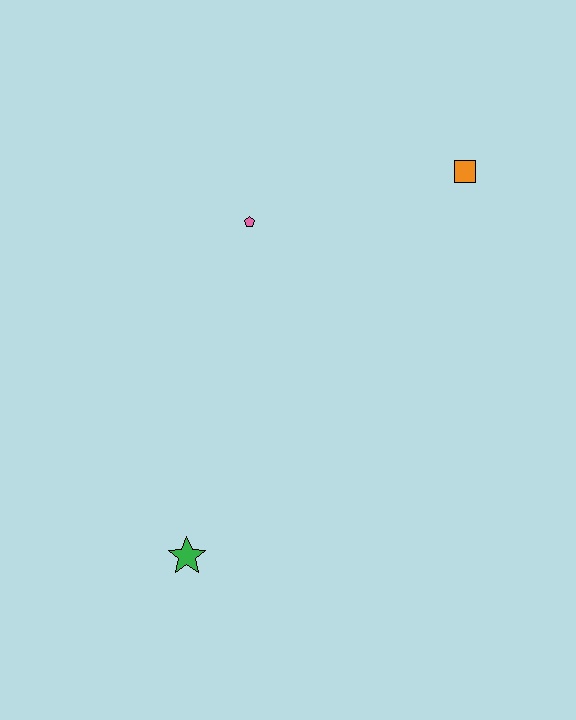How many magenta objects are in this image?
There are no magenta objects.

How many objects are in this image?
There are 3 objects.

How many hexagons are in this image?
There are no hexagons.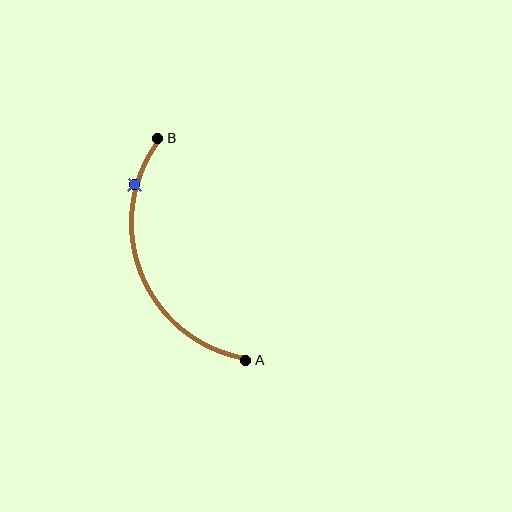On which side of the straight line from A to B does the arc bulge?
The arc bulges to the left of the straight line connecting A and B.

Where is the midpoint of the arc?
The arc midpoint is the point on the curve farthest from the straight line joining A and B. It sits to the left of that line.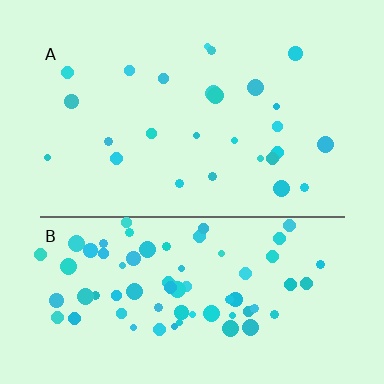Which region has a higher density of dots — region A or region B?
B (the bottom).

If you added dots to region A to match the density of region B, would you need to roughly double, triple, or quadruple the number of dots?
Approximately triple.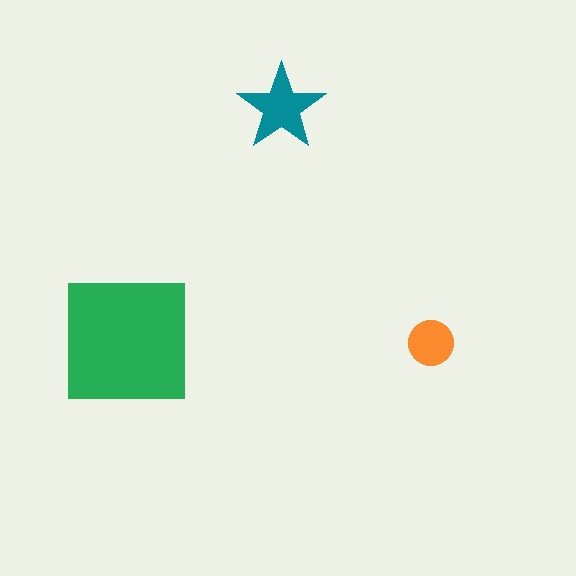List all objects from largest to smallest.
The green square, the teal star, the orange circle.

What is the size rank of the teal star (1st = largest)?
2nd.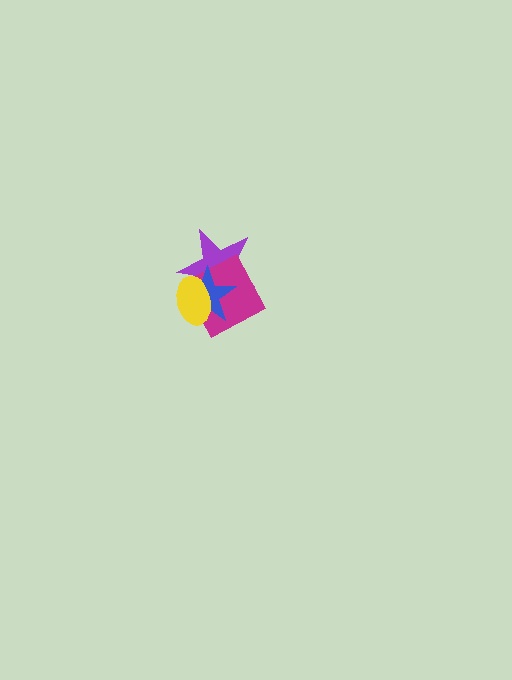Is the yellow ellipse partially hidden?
No, no other shape covers it.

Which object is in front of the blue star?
The yellow ellipse is in front of the blue star.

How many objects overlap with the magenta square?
3 objects overlap with the magenta square.